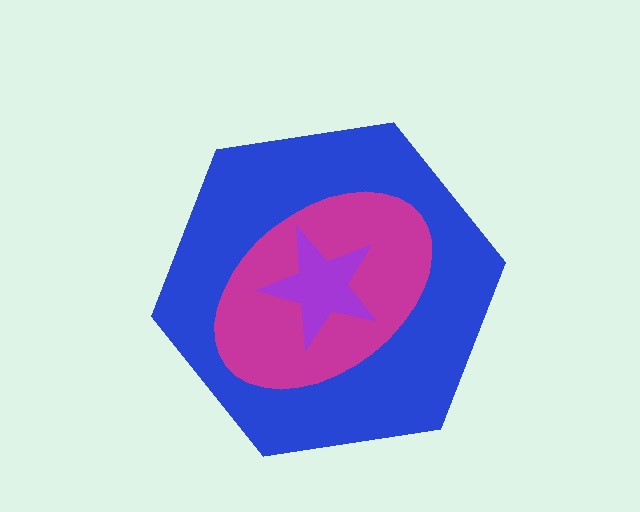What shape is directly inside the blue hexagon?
The magenta ellipse.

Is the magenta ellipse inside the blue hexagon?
Yes.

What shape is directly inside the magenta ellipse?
The purple star.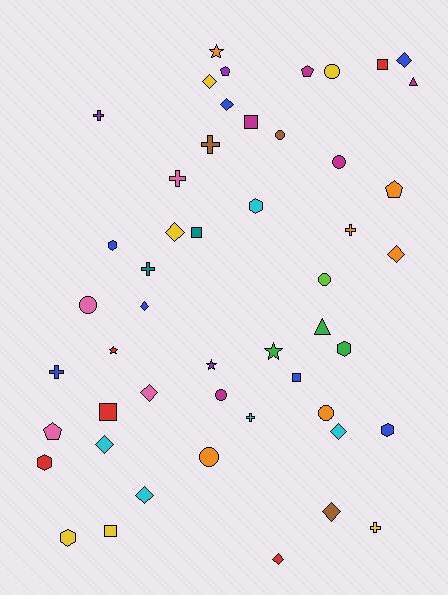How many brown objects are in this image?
There are 3 brown objects.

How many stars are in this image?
There are 4 stars.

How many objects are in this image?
There are 50 objects.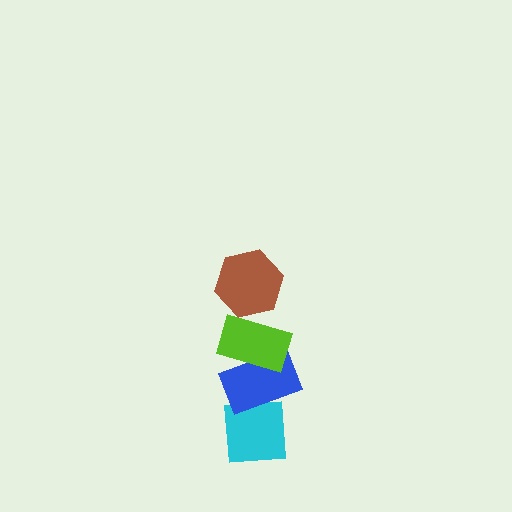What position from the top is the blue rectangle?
The blue rectangle is 3rd from the top.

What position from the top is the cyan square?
The cyan square is 4th from the top.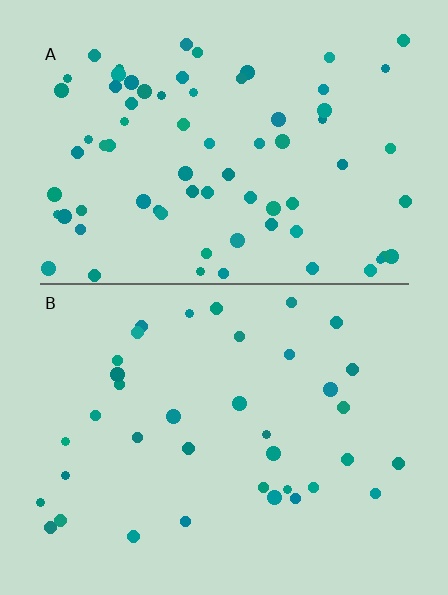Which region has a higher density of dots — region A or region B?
A (the top).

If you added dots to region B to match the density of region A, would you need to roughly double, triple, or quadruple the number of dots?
Approximately double.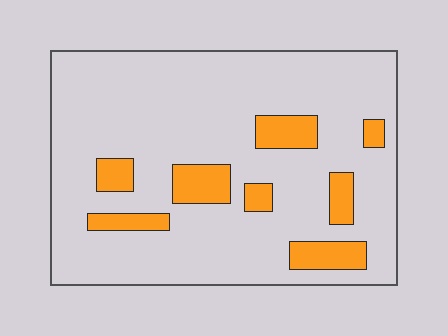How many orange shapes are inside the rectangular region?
8.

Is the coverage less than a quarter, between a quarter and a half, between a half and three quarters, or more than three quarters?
Less than a quarter.